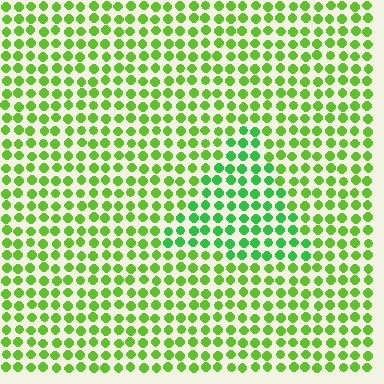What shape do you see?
I see a triangle.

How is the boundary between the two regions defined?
The boundary is defined purely by a slight shift in hue (about 29 degrees). Spacing, size, and orientation are identical on both sides.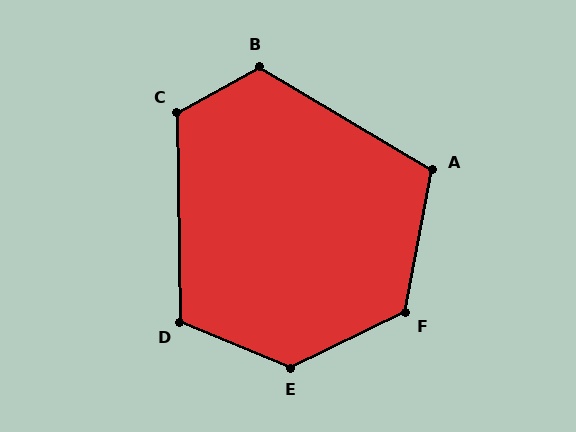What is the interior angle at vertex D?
Approximately 113 degrees (obtuse).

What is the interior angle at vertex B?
Approximately 120 degrees (obtuse).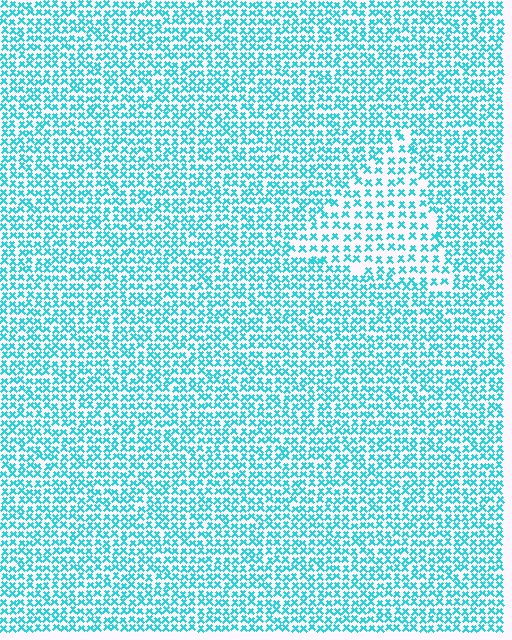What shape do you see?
I see a triangle.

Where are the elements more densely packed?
The elements are more densely packed outside the triangle boundary.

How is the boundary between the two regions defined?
The boundary is defined by a change in element density (approximately 1.7x ratio). All elements are the same color, size, and shape.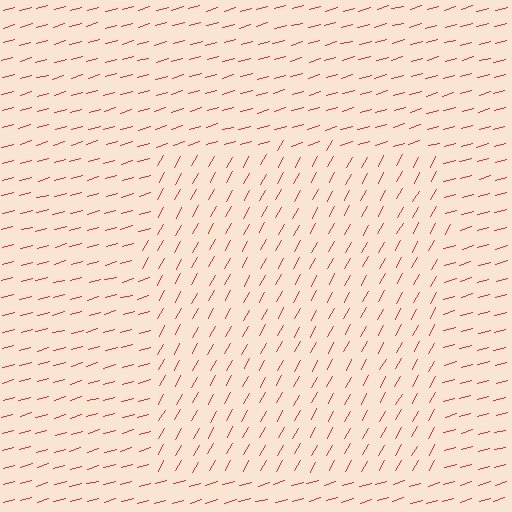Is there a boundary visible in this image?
Yes, there is a texture boundary formed by a change in line orientation.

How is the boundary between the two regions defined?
The boundary is defined purely by a change in line orientation (approximately 45 degrees difference). All lines are the same color and thickness.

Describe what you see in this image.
The image is filled with small red line segments. A rectangle region in the image has lines oriented differently from the surrounding lines, creating a visible texture boundary.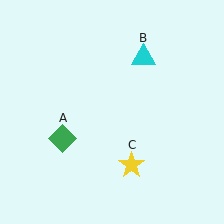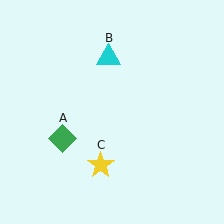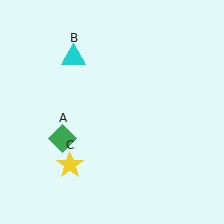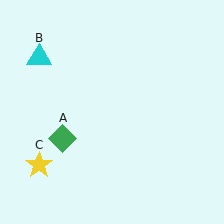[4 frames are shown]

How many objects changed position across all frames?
2 objects changed position: cyan triangle (object B), yellow star (object C).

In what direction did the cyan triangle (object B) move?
The cyan triangle (object B) moved left.